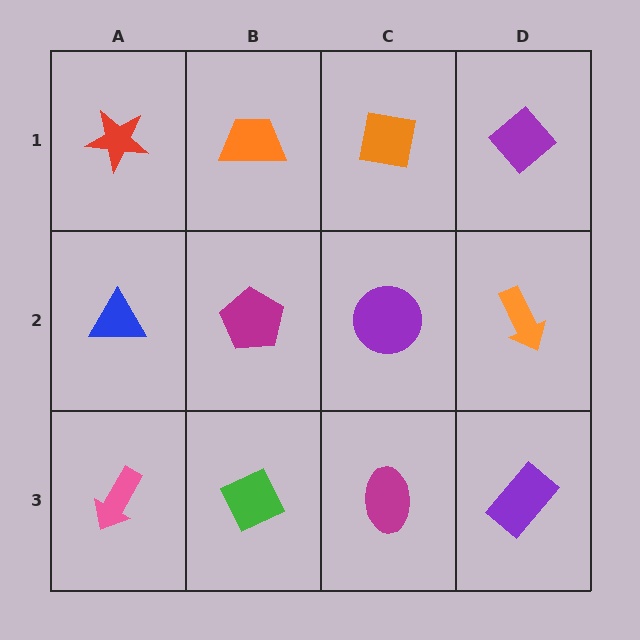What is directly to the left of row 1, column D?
An orange square.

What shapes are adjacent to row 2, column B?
An orange trapezoid (row 1, column B), a green diamond (row 3, column B), a blue triangle (row 2, column A), a purple circle (row 2, column C).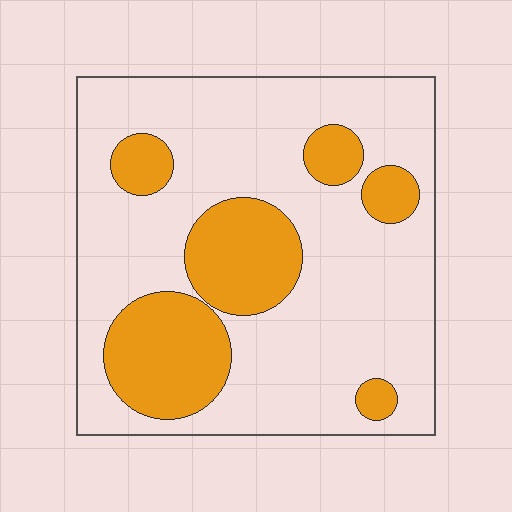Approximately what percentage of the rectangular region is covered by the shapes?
Approximately 25%.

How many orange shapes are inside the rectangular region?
6.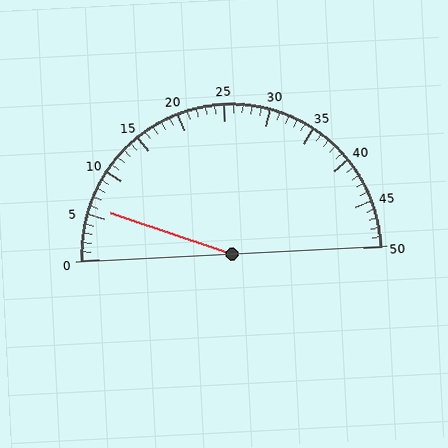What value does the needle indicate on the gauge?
The needle indicates approximately 6.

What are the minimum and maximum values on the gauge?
The gauge ranges from 0 to 50.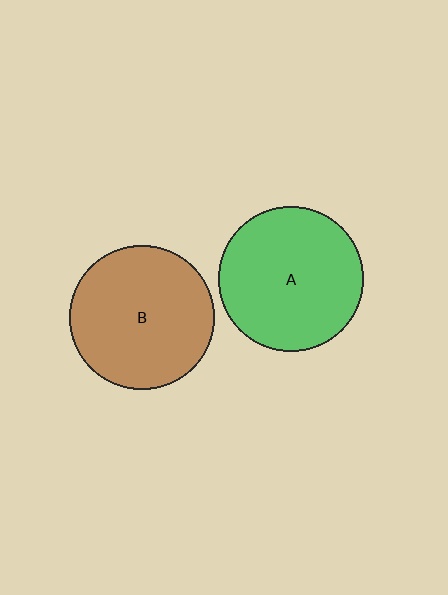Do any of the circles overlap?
No, none of the circles overlap.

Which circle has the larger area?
Circle A (green).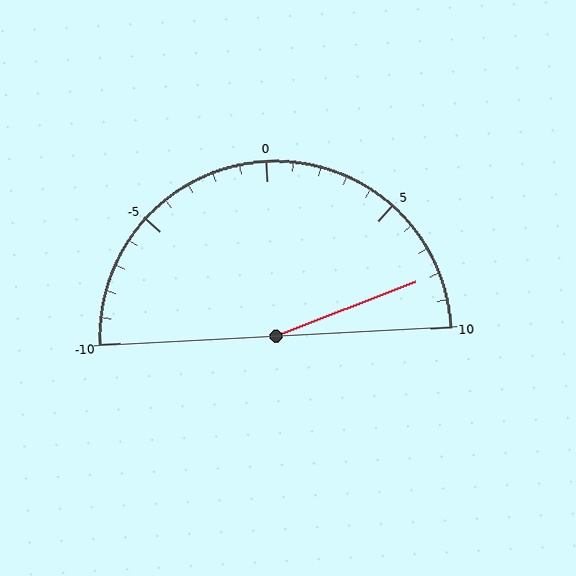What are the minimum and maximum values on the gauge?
The gauge ranges from -10 to 10.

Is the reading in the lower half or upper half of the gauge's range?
The reading is in the upper half of the range (-10 to 10).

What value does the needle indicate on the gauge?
The needle indicates approximately 8.